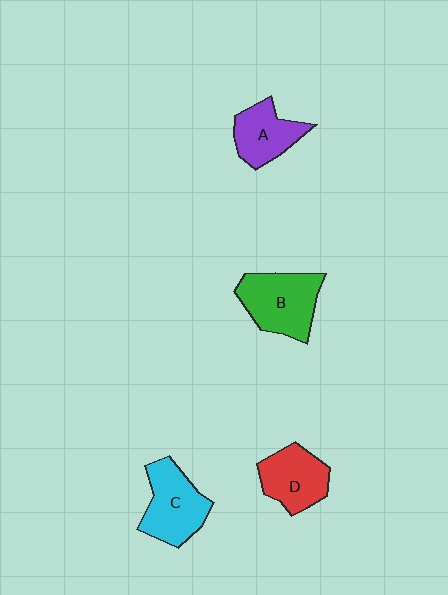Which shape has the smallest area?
Shape A (purple).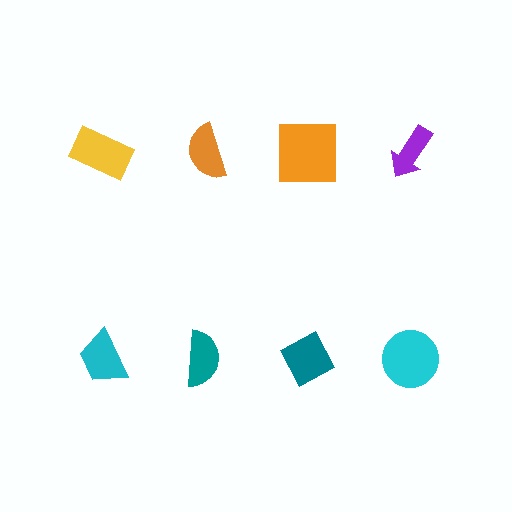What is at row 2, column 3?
A teal diamond.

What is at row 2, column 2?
A teal semicircle.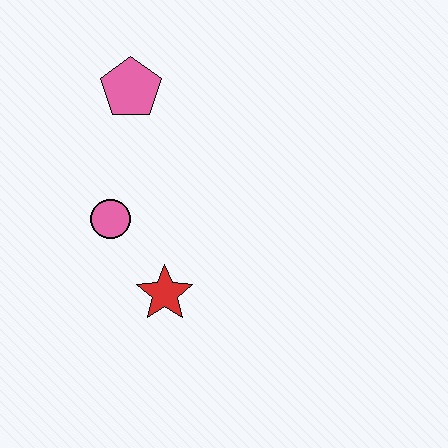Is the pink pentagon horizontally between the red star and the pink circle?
Yes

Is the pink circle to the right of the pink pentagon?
No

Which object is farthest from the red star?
The pink pentagon is farthest from the red star.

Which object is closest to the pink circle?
The red star is closest to the pink circle.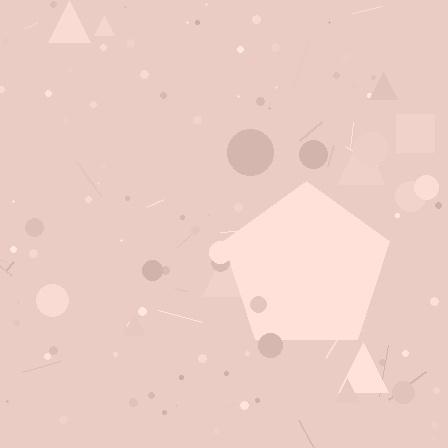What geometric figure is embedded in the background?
A pentagon is embedded in the background.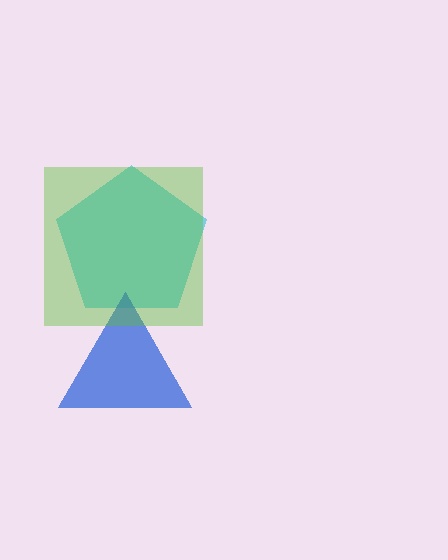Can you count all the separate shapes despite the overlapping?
Yes, there are 3 separate shapes.